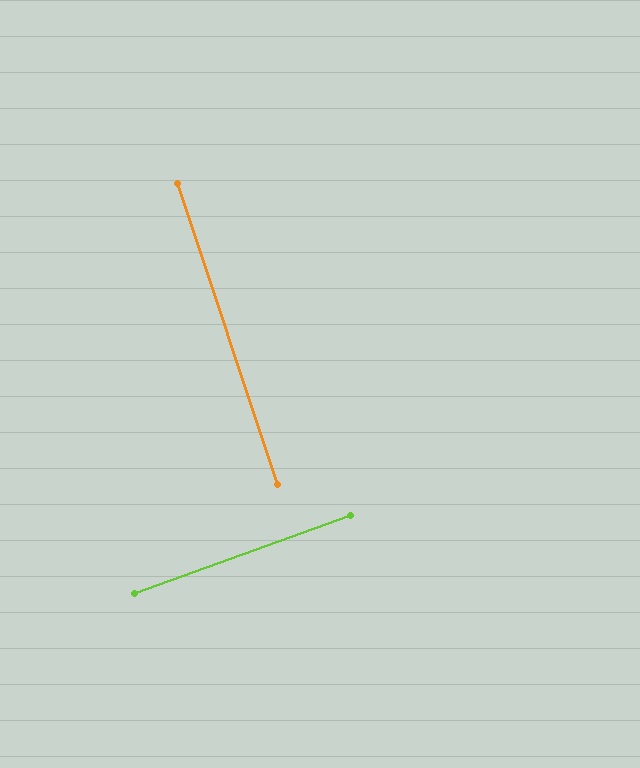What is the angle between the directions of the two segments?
Approximately 89 degrees.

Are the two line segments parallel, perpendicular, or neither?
Perpendicular — they meet at approximately 89°.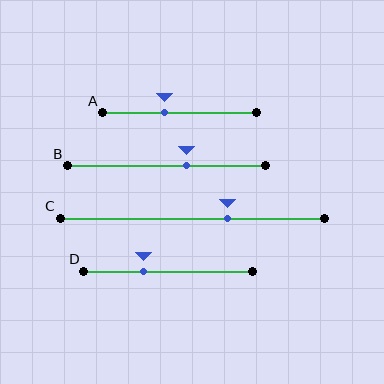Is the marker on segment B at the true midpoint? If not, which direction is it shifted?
No, the marker on segment B is shifted to the right by about 10% of the segment length.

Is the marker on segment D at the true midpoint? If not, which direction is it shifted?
No, the marker on segment D is shifted to the left by about 15% of the segment length.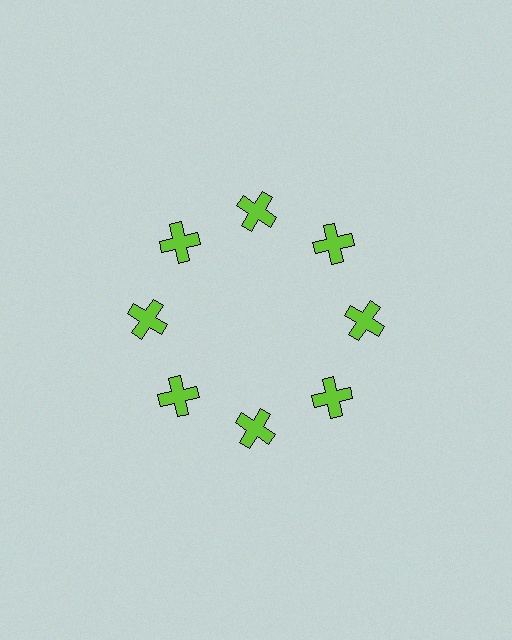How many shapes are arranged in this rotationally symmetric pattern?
There are 8 shapes, arranged in 8 groups of 1.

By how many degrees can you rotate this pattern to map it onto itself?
The pattern maps onto itself every 45 degrees of rotation.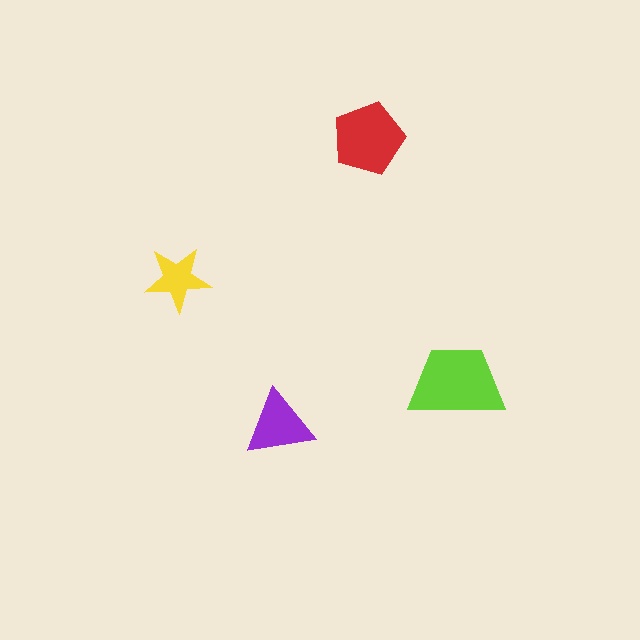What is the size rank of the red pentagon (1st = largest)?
2nd.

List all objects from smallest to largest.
The yellow star, the purple triangle, the red pentagon, the lime trapezoid.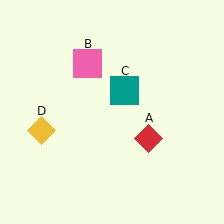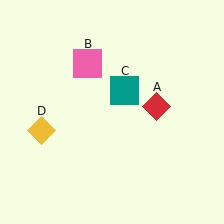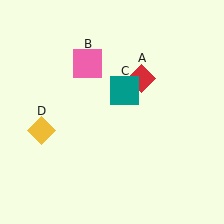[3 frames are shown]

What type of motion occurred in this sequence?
The red diamond (object A) rotated counterclockwise around the center of the scene.